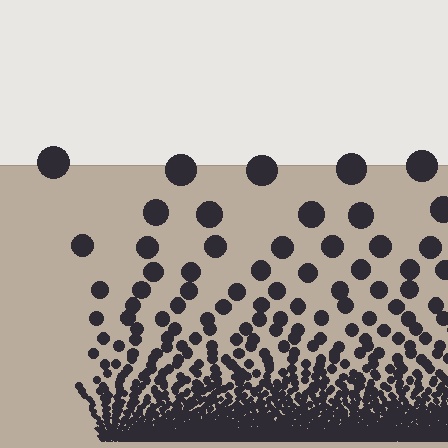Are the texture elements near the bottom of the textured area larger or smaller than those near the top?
Smaller. The gradient is inverted — elements near the bottom are smaller and denser.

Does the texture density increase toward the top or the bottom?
Density increases toward the bottom.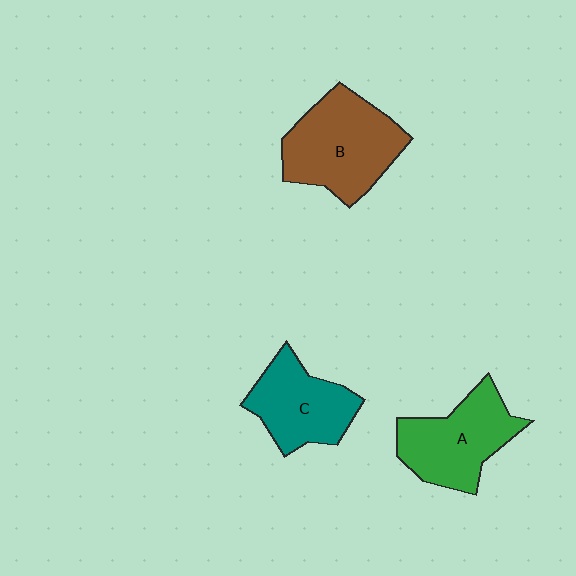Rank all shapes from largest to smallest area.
From largest to smallest: B (brown), A (green), C (teal).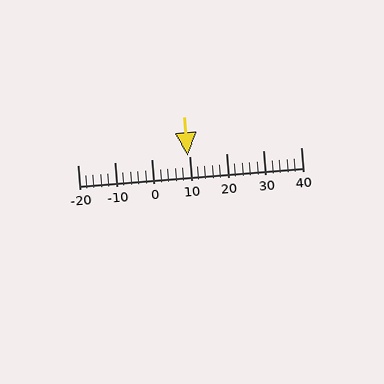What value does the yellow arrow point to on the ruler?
The yellow arrow points to approximately 10.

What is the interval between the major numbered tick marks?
The major tick marks are spaced 10 units apart.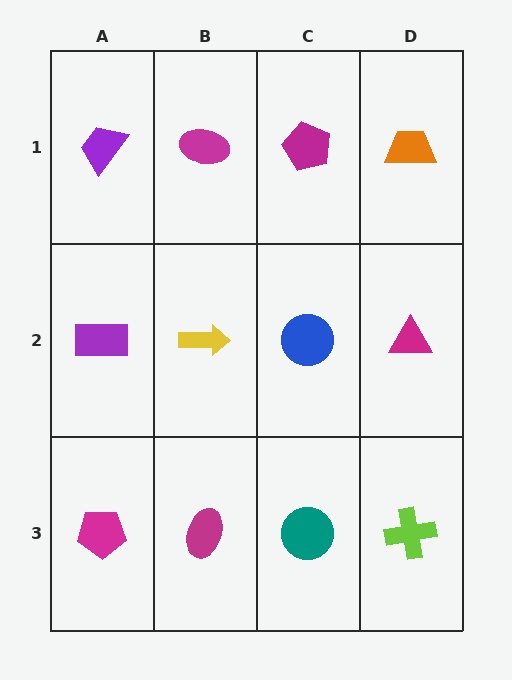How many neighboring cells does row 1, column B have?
3.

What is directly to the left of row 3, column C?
A magenta ellipse.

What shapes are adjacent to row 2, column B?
A magenta ellipse (row 1, column B), a magenta ellipse (row 3, column B), a purple rectangle (row 2, column A), a blue circle (row 2, column C).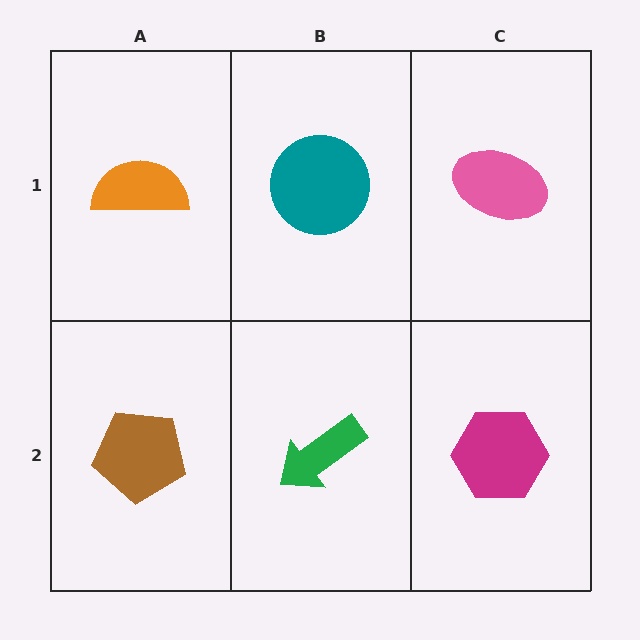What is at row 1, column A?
An orange semicircle.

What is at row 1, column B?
A teal circle.